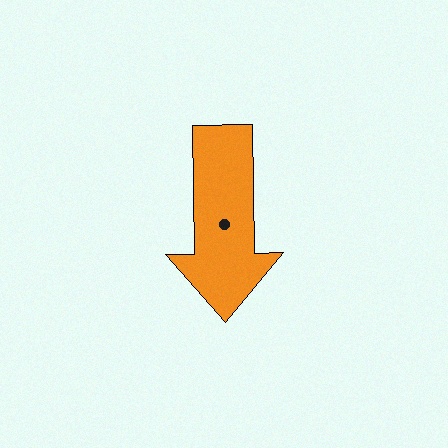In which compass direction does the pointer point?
South.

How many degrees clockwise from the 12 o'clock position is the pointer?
Approximately 179 degrees.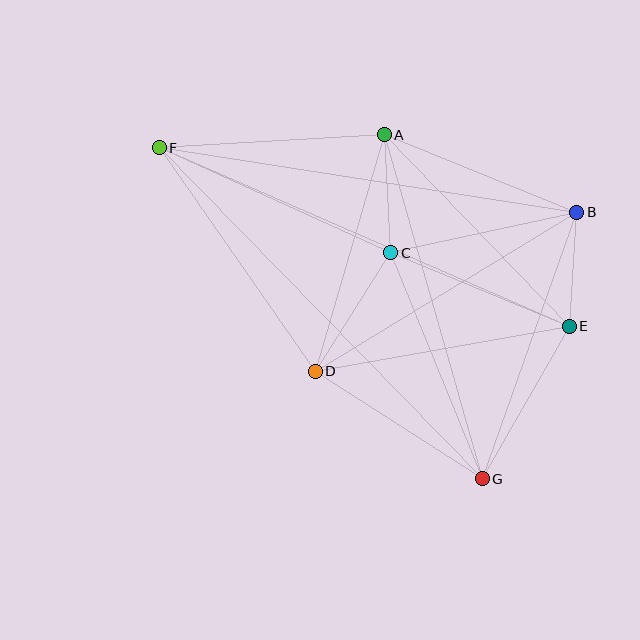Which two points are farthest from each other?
Points F and G are farthest from each other.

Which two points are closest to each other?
Points B and E are closest to each other.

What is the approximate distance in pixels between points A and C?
The distance between A and C is approximately 118 pixels.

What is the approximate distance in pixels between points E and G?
The distance between E and G is approximately 176 pixels.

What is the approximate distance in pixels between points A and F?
The distance between A and F is approximately 226 pixels.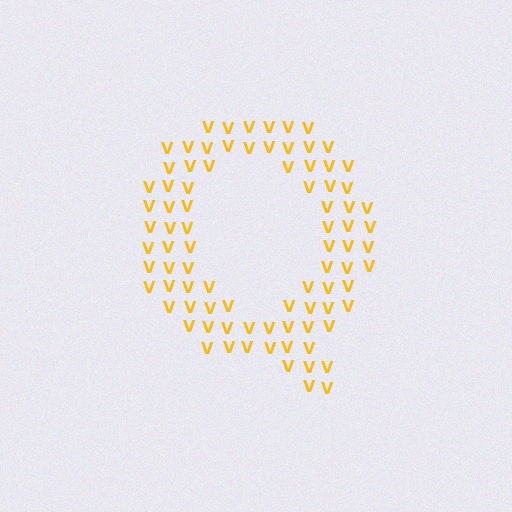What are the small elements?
The small elements are letter V's.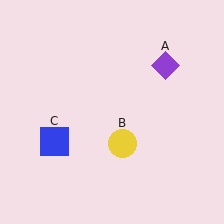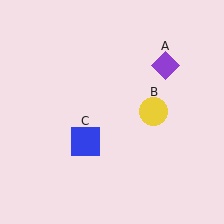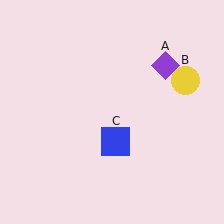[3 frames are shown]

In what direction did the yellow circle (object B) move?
The yellow circle (object B) moved up and to the right.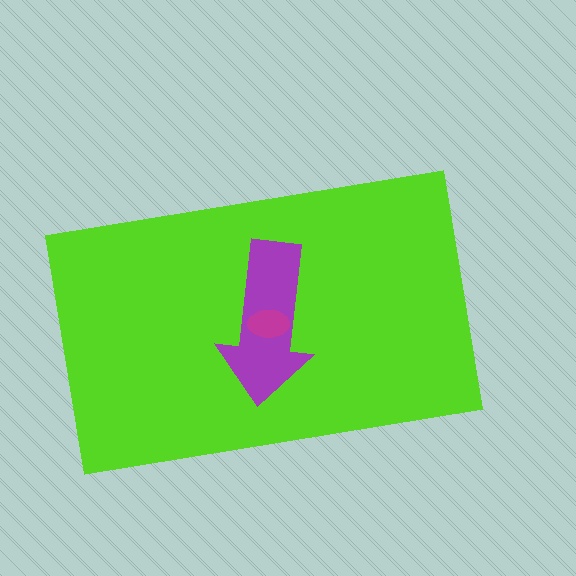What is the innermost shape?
The magenta ellipse.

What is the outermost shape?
The lime rectangle.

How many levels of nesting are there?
3.